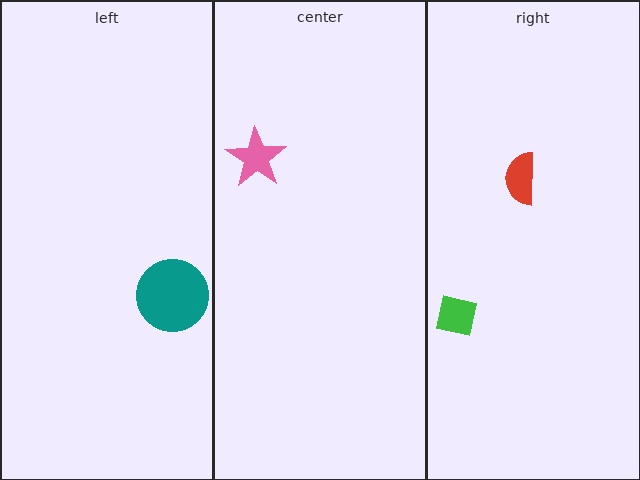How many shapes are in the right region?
2.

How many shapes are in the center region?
1.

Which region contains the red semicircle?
The right region.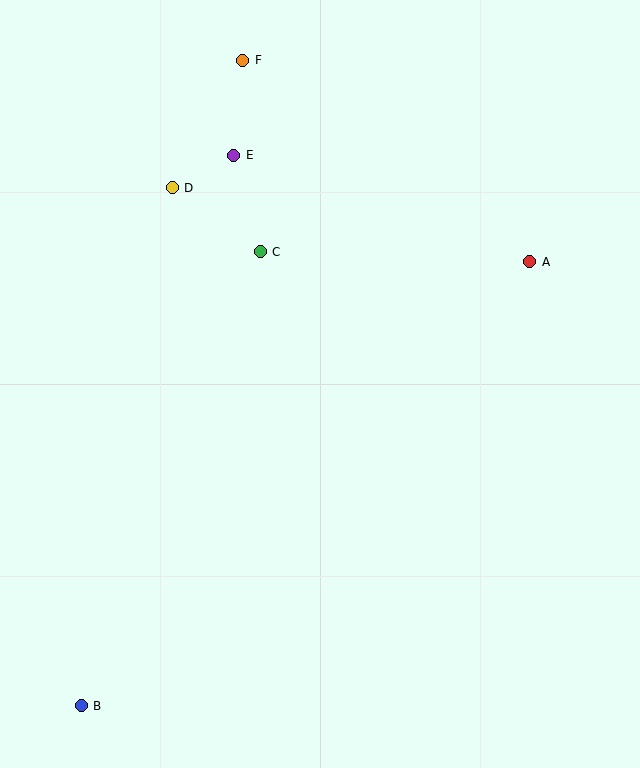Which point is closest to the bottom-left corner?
Point B is closest to the bottom-left corner.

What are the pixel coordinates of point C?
Point C is at (260, 252).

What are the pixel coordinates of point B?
Point B is at (81, 706).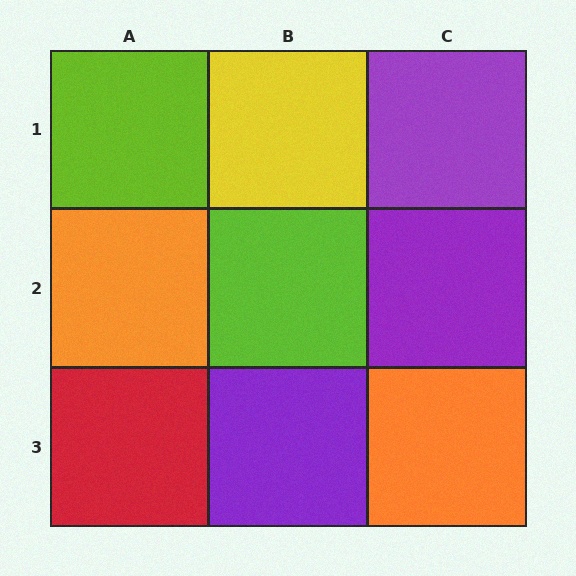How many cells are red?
1 cell is red.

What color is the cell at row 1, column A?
Lime.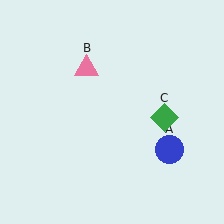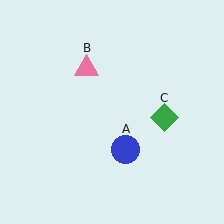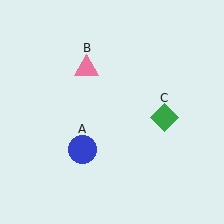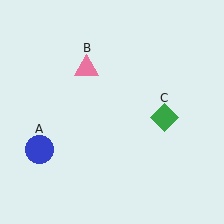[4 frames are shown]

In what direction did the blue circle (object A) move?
The blue circle (object A) moved left.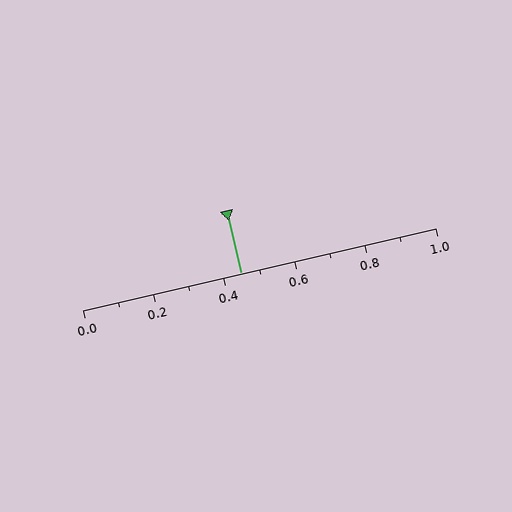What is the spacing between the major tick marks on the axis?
The major ticks are spaced 0.2 apart.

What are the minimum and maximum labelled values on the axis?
The axis runs from 0.0 to 1.0.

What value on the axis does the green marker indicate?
The marker indicates approximately 0.45.